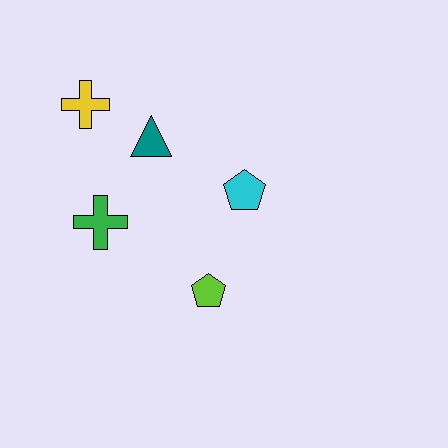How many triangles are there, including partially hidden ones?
There is 1 triangle.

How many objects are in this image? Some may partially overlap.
There are 5 objects.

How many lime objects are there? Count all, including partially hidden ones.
There is 1 lime object.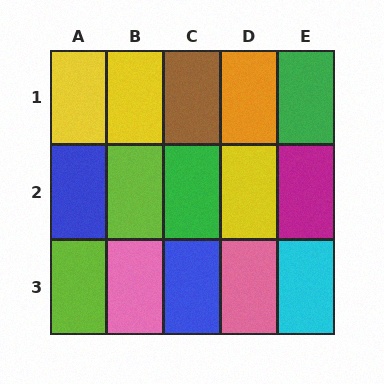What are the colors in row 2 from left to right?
Blue, lime, green, yellow, magenta.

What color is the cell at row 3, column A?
Lime.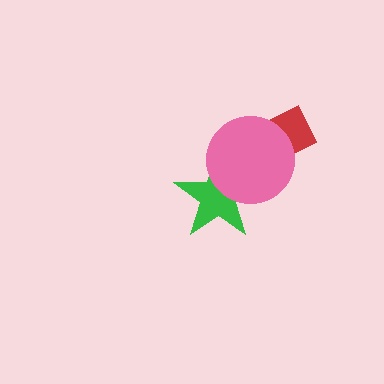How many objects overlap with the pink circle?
2 objects overlap with the pink circle.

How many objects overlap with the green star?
1 object overlaps with the green star.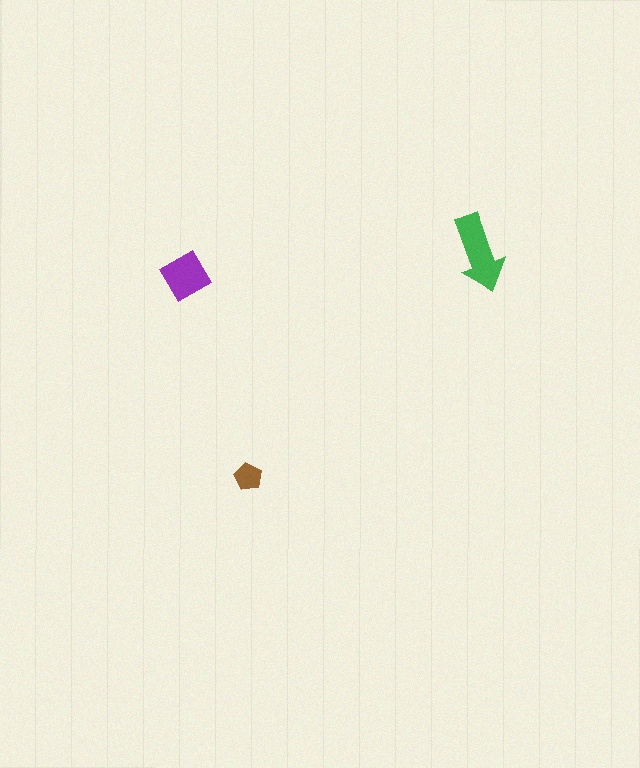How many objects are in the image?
There are 3 objects in the image.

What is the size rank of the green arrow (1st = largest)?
1st.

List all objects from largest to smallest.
The green arrow, the purple diamond, the brown pentagon.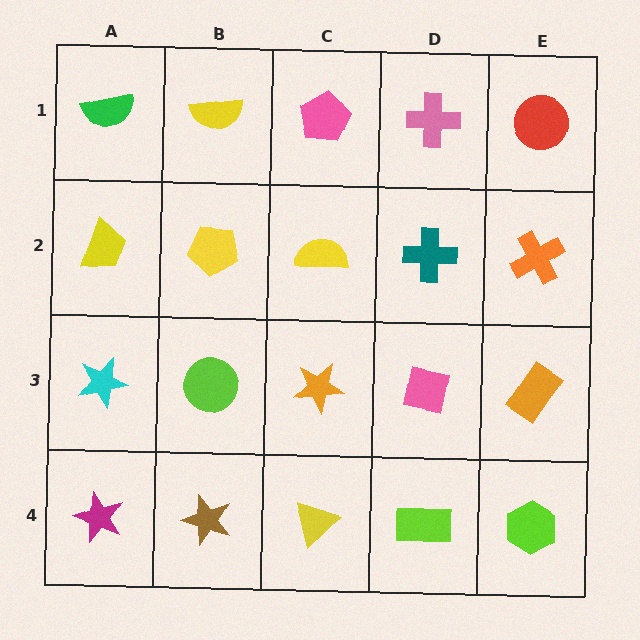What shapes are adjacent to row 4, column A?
A cyan star (row 3, column A), a brown star (row 4, column B).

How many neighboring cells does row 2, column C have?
4.